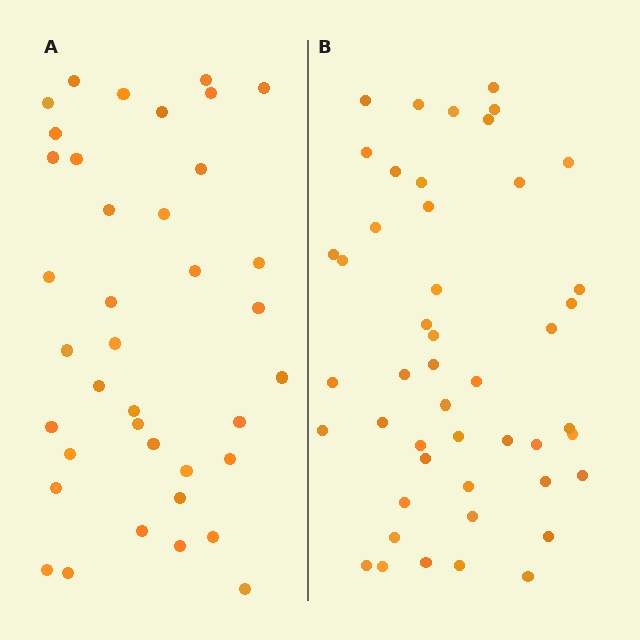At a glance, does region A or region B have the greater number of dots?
Region B (the right region) has more dots.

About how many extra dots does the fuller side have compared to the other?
Region B has roughly 8 or so more dots than region A.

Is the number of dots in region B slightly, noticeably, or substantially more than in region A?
Region B has only slightly more — the two regions are fairly close. The ratio is roughly 1.2 to 1.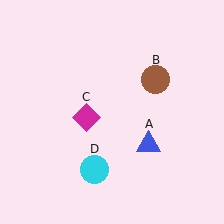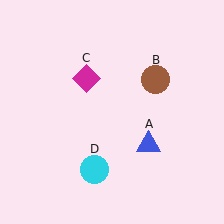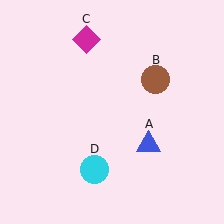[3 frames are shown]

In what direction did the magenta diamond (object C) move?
The magenta diamond (object C) moved up.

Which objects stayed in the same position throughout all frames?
Blue triangle (object A) and brown circle (object B) and cyan circle (object D) remained stationary.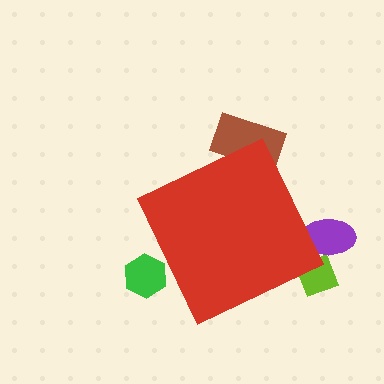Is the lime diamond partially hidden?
Yes, the lime diamond is partially hidden behind the red diamond.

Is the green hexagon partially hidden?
Yes, the green hexagon is partially hidden behind the red diamond.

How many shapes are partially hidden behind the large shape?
4 shapes are partially hidden.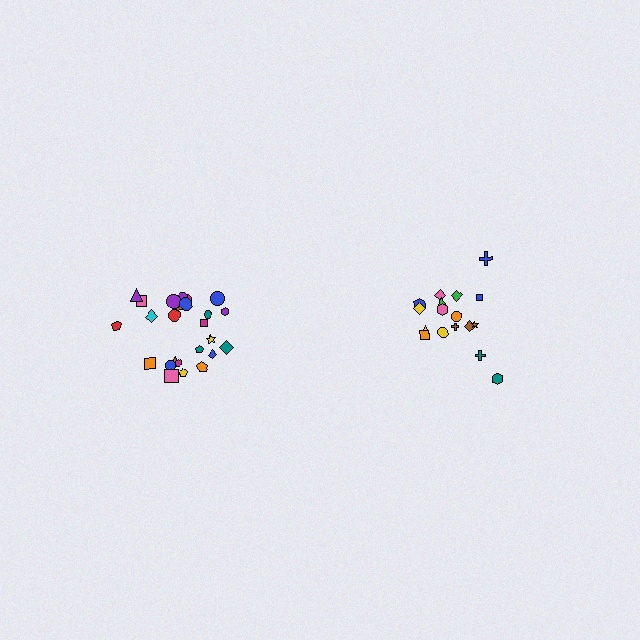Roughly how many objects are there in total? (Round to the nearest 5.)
Roughly 45 objects in total.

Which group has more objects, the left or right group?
The left group.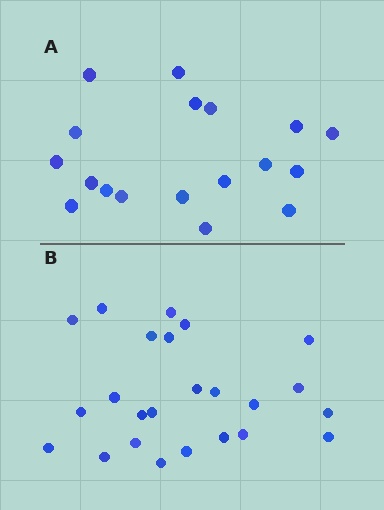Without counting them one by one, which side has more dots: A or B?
Region B (the bottom region) has more dots.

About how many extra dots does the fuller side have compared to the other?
Region B has about 6 more dots than region A.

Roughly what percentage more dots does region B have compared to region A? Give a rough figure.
About 35% more.